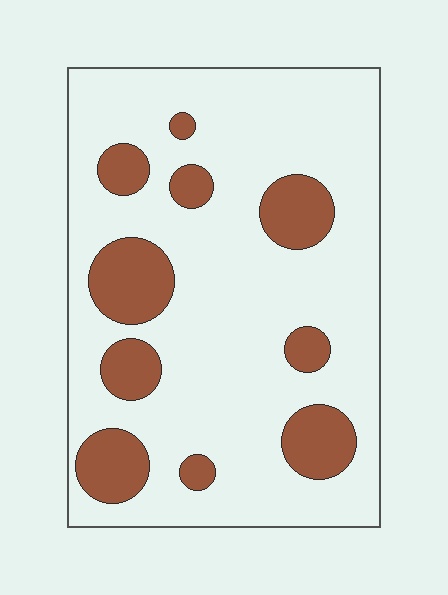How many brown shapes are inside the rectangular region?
10.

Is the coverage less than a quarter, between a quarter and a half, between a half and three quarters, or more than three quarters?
Less than a quarter.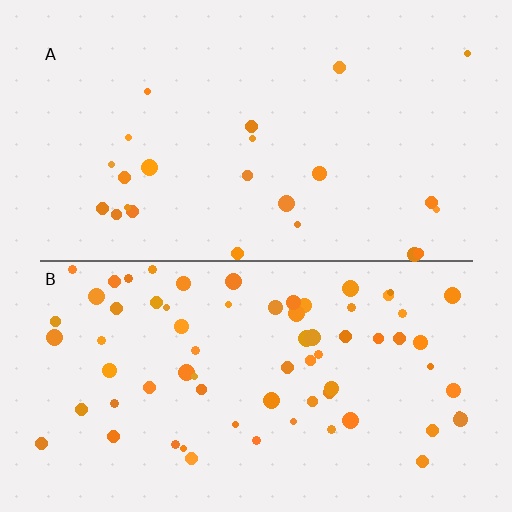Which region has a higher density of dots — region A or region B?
B (the bottom).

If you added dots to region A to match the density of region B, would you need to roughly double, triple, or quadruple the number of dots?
Approximately triple.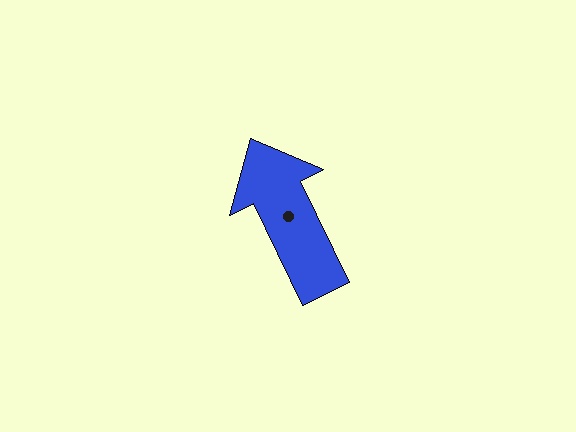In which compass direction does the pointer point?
Northwest.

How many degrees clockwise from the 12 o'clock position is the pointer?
Approximately 334 degrees.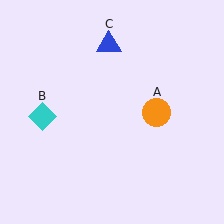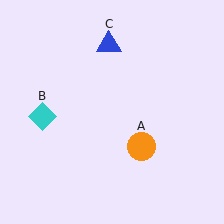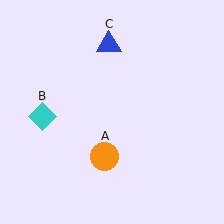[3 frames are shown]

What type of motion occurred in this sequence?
The orange circle (object A) rotated clockwise around the center of the scene.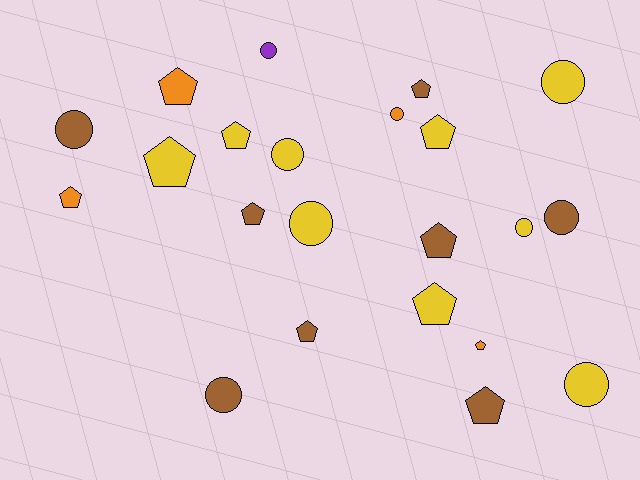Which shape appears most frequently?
Pentagon, with 12 objects.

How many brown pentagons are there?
There are 5 brown pentagons.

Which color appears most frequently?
Yellow, with 9 objects.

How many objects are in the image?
There are 22 objects.